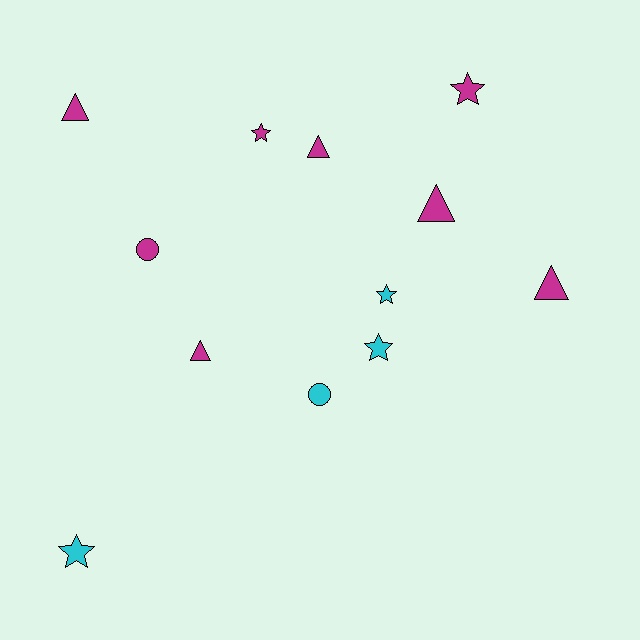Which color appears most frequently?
Magenta, with 8 objects.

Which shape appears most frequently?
Star, with 5 objects.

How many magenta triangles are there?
There are 5 magenta triangles.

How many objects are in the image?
There are 12 objects.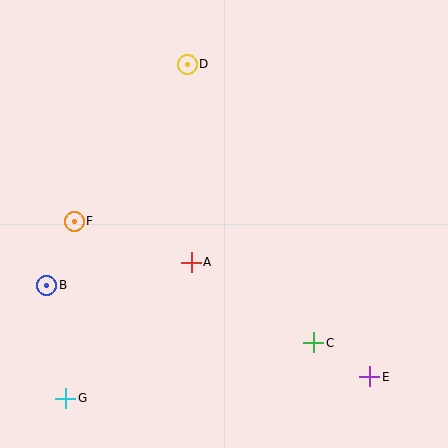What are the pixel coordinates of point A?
Point A is at (191, 262).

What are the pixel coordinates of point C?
Point C is at (314, 343).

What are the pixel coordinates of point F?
Point F is at (74, 221).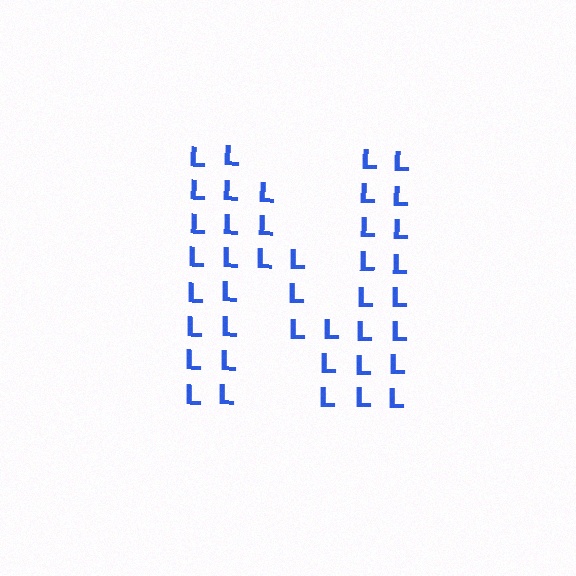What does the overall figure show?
The overall figure shows the letter N.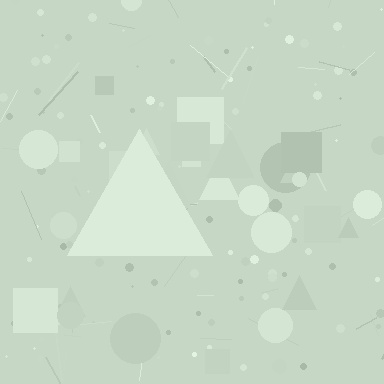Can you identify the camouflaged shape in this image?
The camouflaged shape is a triangle.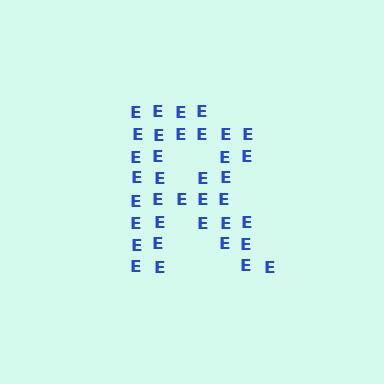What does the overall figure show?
The overall figure shows the letter R.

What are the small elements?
The small elements are letter E's.